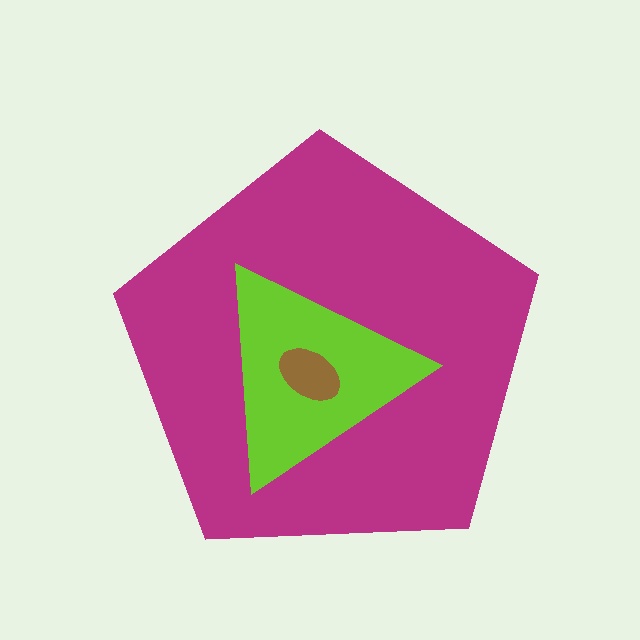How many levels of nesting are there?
3.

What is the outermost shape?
The magenta pentagon.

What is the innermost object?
The brown ellipse.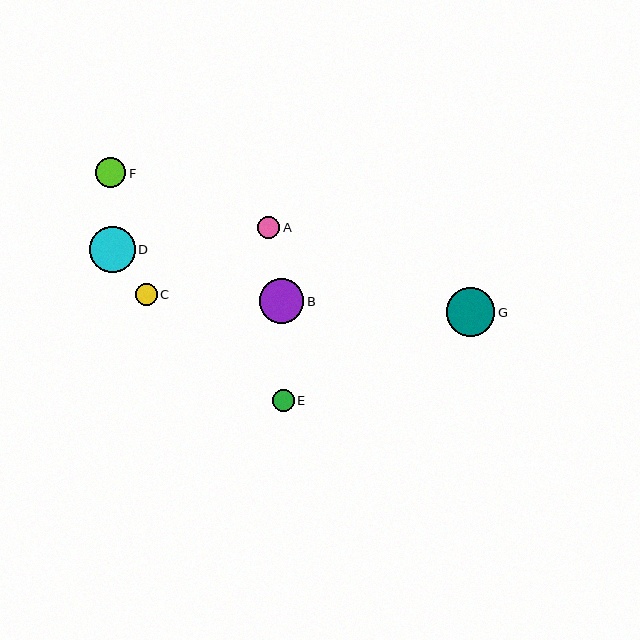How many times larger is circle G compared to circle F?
Circle G is approximately 1.6 times the size of circle F.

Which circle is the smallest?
Circle C is the smallest with a size of approximately 21 pixels.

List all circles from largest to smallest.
From largest to smallest: G, D, B, F, A, E, C.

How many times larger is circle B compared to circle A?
Circle B is approximately 2.0 times the size of circle A.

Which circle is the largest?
Circle G is the largest with a size of approximately 48 pixels.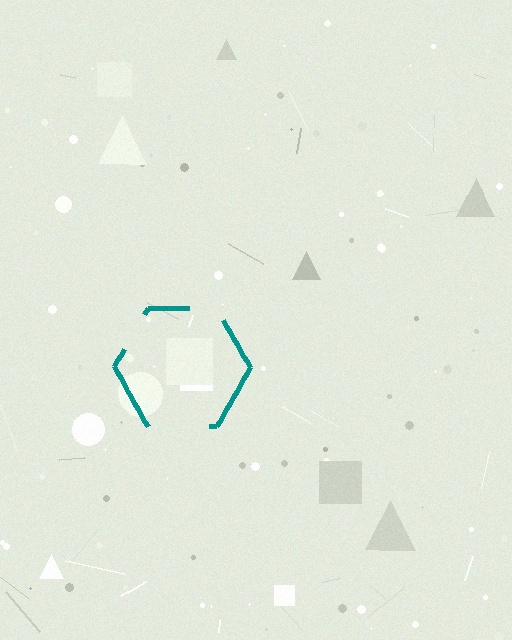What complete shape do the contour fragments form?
The contour fragments form a hexagon.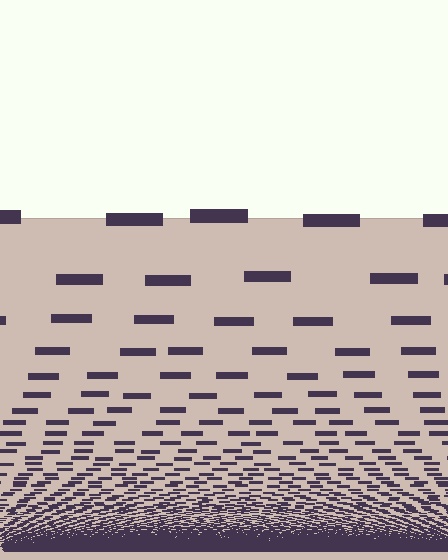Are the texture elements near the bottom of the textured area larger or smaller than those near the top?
Smaller. The gradient is inverted — elements near the bottom are smaller and denser.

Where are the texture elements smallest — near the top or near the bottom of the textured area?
Near the bottom.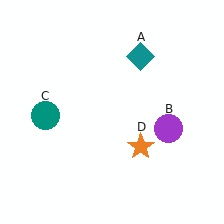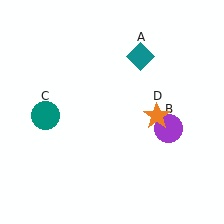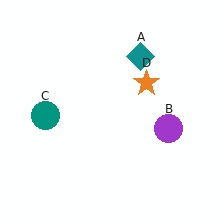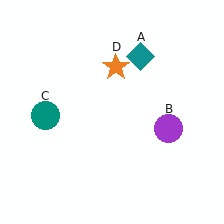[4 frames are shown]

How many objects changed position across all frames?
1 object changed position: orange star (object D).